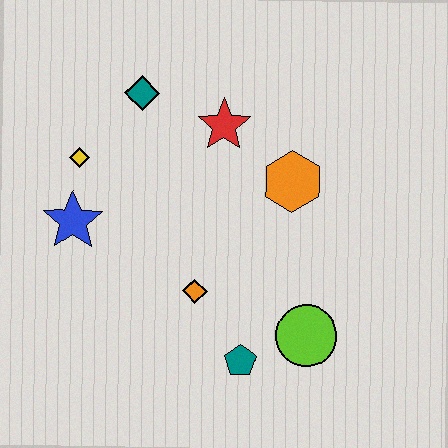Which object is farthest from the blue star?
The lime circle is farthest from the blue star.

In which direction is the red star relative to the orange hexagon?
The red star is to the left of the orange hexagon.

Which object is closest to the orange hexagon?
The red star is closest to the orange hexagon.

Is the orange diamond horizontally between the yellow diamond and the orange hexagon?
Yes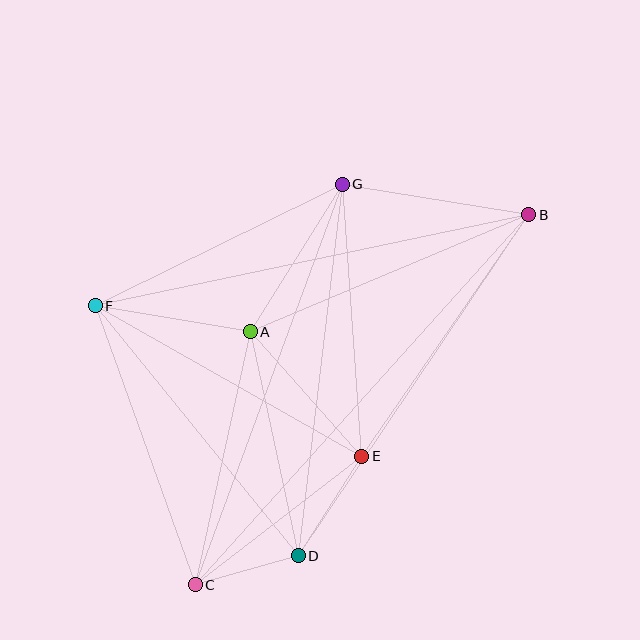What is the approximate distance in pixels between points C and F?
The distance between C and F is approximately 296 pixels.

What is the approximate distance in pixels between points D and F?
The distance between D and F is approximately 322 pixels.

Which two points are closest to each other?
Points C and D are closest to each other.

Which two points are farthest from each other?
Points B and C are farthest from each other.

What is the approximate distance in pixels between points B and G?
The distance between B and G is approximately 189 pixels.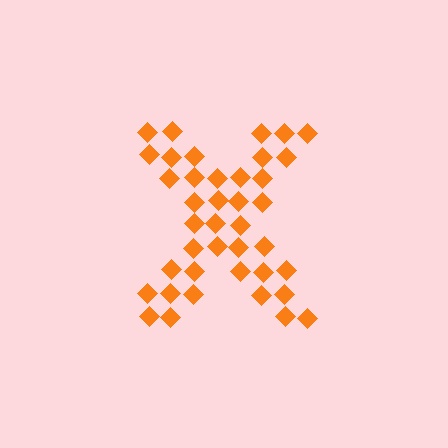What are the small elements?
The small elements are diamonds.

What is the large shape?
The large shape is the letter X.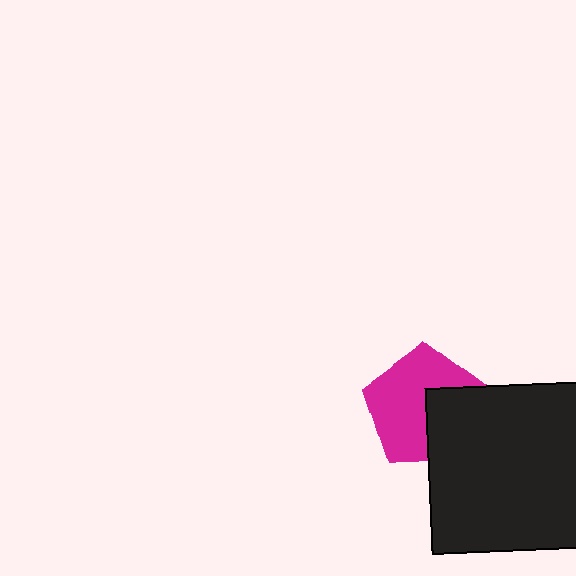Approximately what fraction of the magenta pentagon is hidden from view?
Roughly 36% of the magenta pentagon is hidden behind the black square.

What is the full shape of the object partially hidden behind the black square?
The partially hidden object is a magenta pentagon.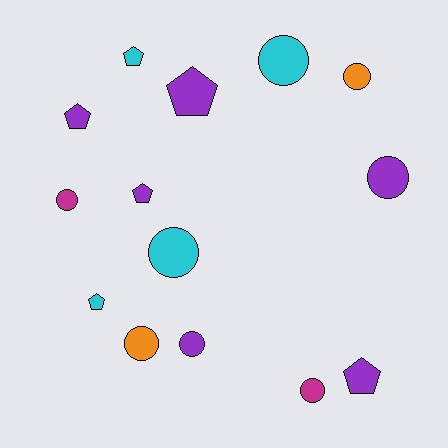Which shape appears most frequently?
Circle, with 8 objects.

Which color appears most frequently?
Purple, with 6 objects.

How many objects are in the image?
There are 14 objects.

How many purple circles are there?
There are 2 purple circles.